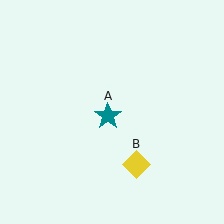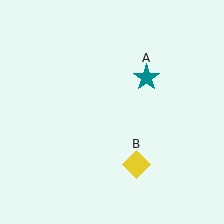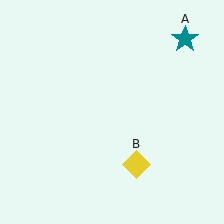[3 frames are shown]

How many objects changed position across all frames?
1 object changed position: teal star (object A).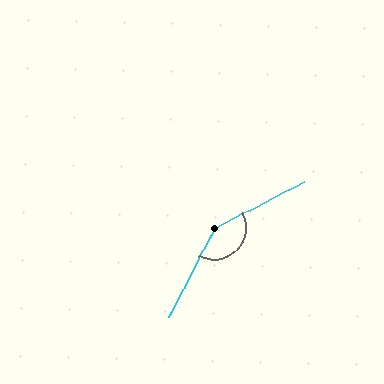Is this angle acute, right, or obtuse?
It is obtuse.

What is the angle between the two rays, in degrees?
Approximately 144 degrees.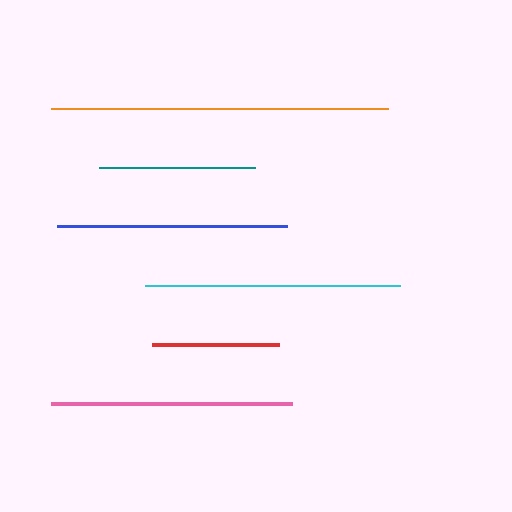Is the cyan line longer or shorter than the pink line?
The cyan line is longer than the pink line.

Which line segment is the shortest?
The red line is the shortest at approximately 127 pixels.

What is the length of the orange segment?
The orange segment is approximately 337 pixels long.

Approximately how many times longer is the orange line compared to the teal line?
The orange line is approximately 2.2 times the length of the teal line.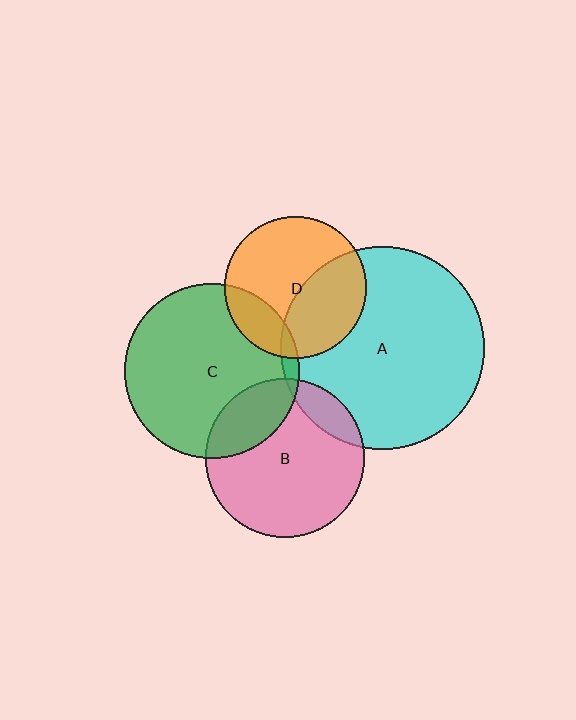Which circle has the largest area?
Circle A (cyan).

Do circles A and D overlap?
Yes.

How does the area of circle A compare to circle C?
Approximately 1.4 times.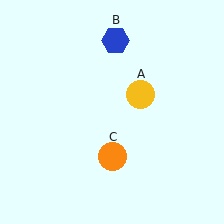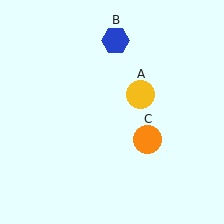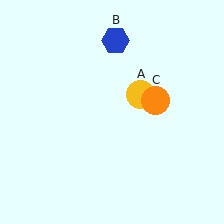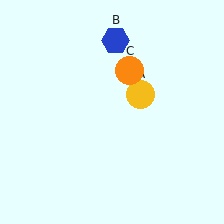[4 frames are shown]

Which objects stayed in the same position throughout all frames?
Yellow circle (object A) and blue hexagon (object B) remained stationary.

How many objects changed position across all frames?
1 object changed position: orange circle (object C).